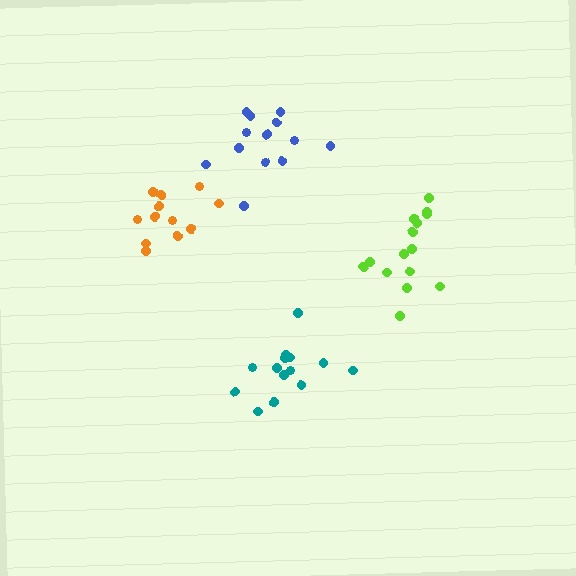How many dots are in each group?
Group 1: 15 dots, Group 2: 14 dots, Group 3: 12 dots, Group 4: 13 dots (54 total).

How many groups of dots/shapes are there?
There are 4 groups.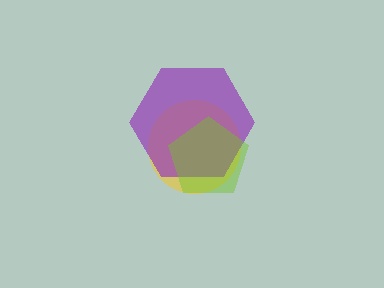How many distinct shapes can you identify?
There are 3 distinct shapes: a yellow circle, a purple hexagon, a lime pentagon.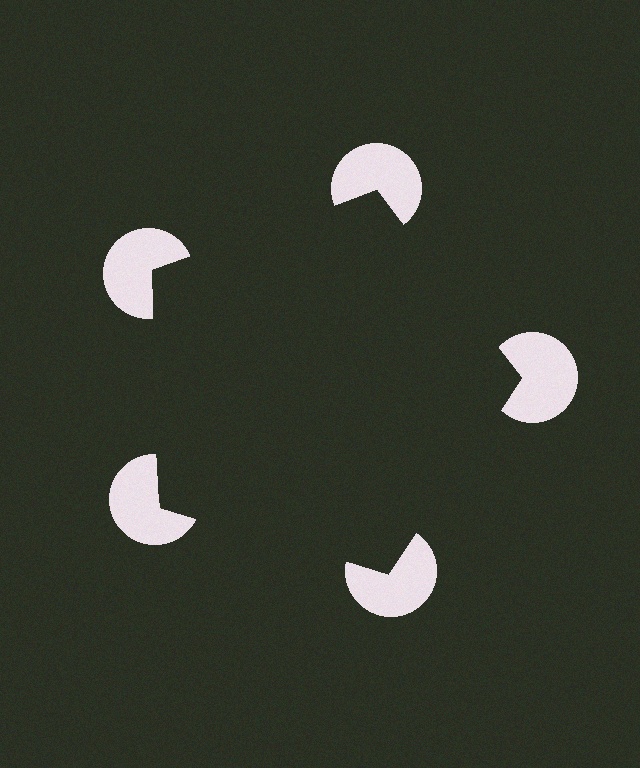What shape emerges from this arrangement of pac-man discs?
An illusory pentagon — its edges are inferred from the aligned wedge cuts in the pac-man discs, not physically drawn.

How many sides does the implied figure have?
5 sides.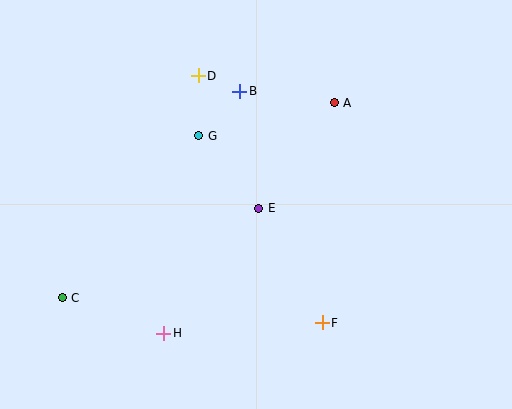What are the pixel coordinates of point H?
Point H is at (164, 333).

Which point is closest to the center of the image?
Point E at (259, 208) is closest to the center.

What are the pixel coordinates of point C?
Point C is at (62, 298).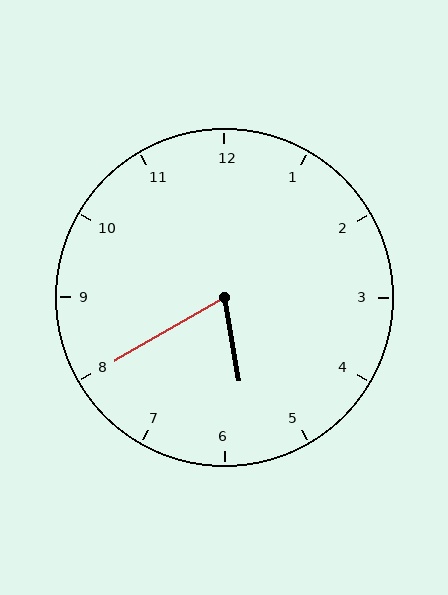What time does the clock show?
5:40.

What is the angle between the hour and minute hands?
Approximately 70 degrees.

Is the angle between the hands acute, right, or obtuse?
It is acute.